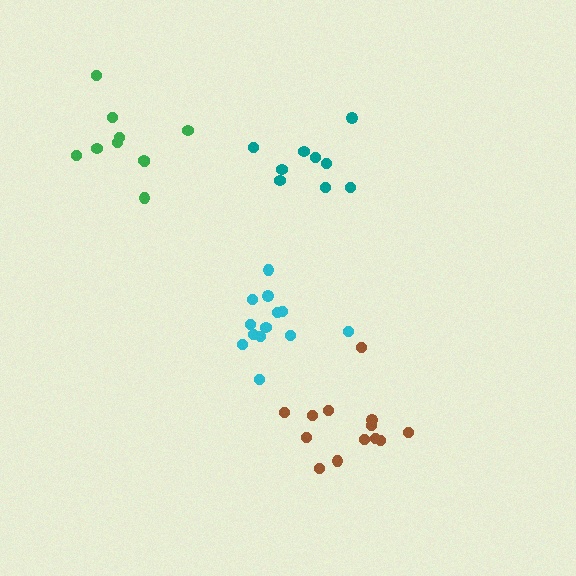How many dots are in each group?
Group 1: 13 dots, Group 2: 9 dots, Group 3: 10 dots, Group 4: 13 dots (45 total).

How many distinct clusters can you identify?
There are 4 distinct clusters.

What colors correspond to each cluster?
The clusters are colored: brown, teal, green, cyan.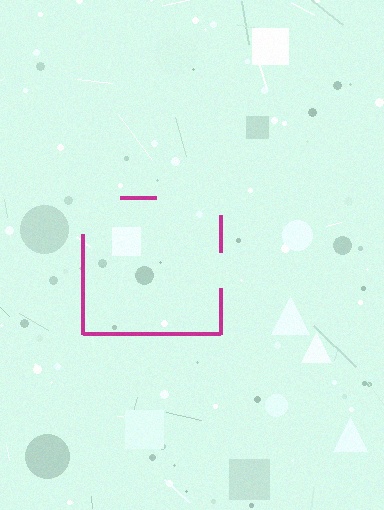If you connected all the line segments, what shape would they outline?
They would outline a square.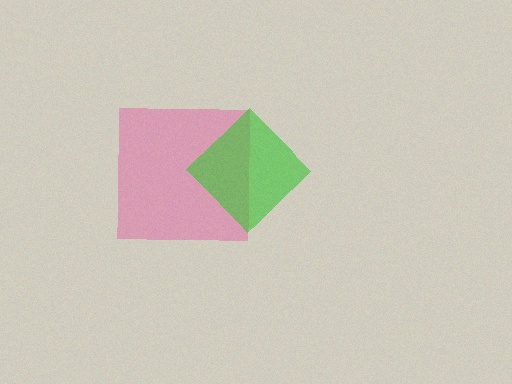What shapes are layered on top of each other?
The layered shapes are: a pink square, a green diamond.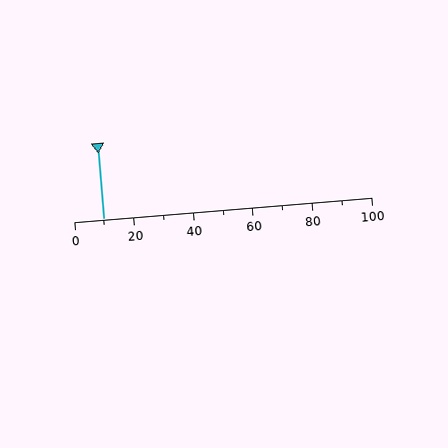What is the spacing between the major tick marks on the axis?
The major ticks are spaced 20 apart.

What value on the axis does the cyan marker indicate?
The marker indicates approximately 10.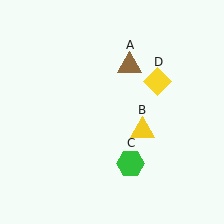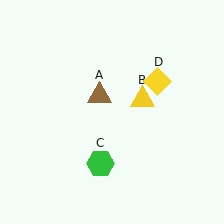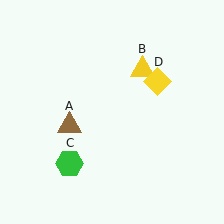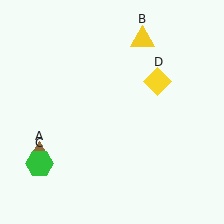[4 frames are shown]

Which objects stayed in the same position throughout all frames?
Yellow diamond (object D) remained stationary.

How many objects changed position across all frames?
3 objects changed position: brown triangle (object A), yellow triangle (object B), green hexagon (object C).